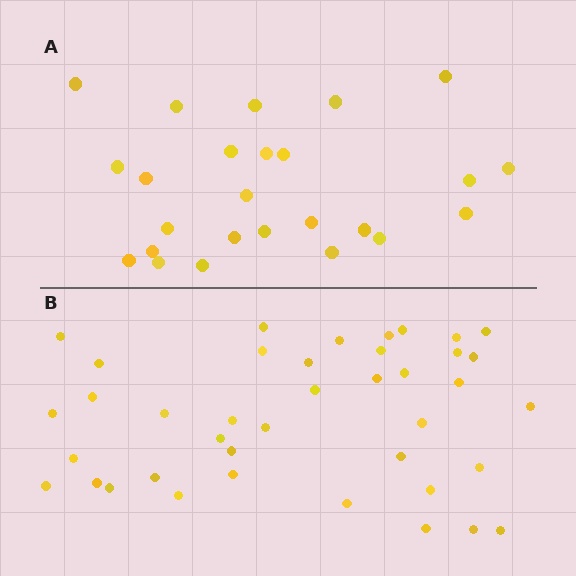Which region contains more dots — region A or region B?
Region B (the bottom region) has more dots.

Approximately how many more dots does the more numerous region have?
Region B has approximately 15 more dots than region A.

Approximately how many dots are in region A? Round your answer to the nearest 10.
About 20 dots. (The exact count is 25, which rounds to 20.)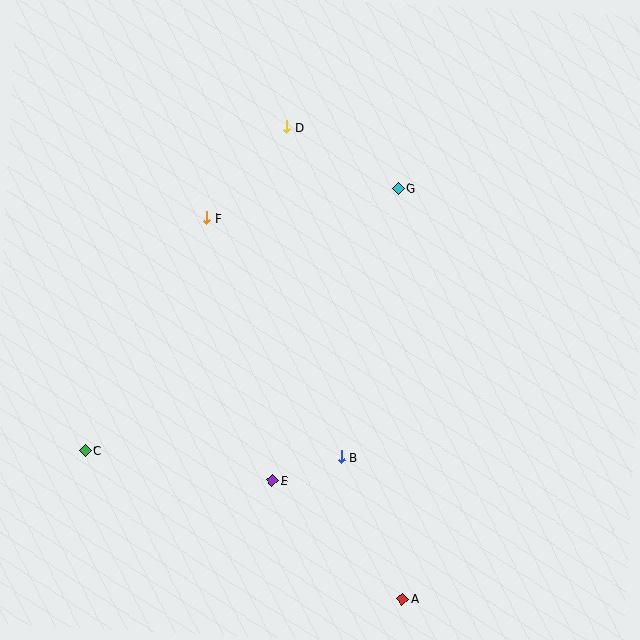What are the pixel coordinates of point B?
Point B is at (341, 457).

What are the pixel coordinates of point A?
Point A is at (403, 599).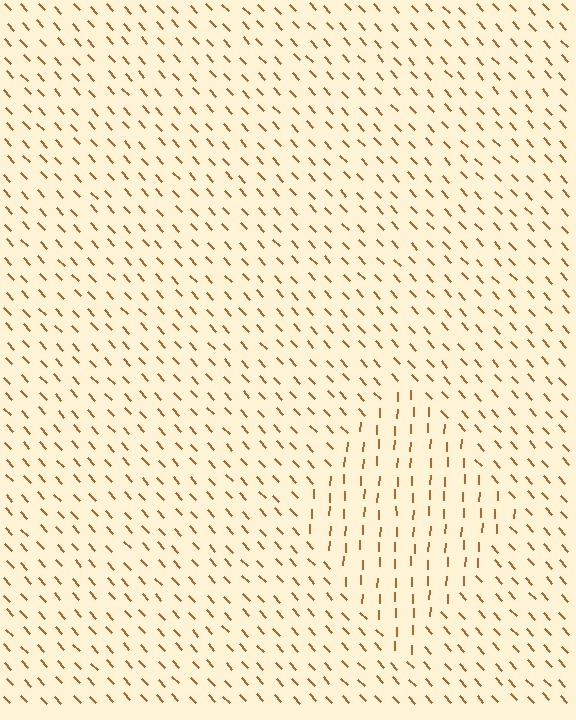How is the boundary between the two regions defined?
The boundary is defined purely by a change in line orientation (approximately 45 degrees difference). All lines are the same color and thickness.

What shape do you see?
I see a diamond.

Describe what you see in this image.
The image is filled with small brown line segments. A diamond region in the image has lines oriented differently from the surrounding lines, creating a visible texture boundary.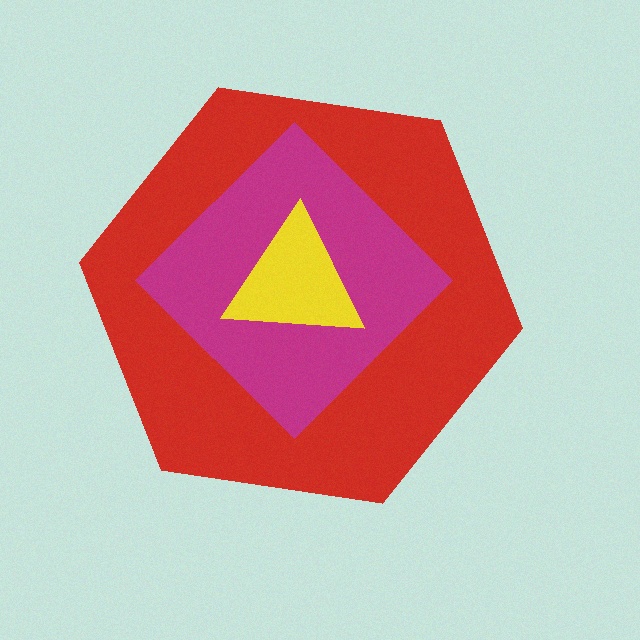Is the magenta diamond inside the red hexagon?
Yes.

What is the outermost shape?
The red hexagon.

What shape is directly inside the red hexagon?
The magenta diamond.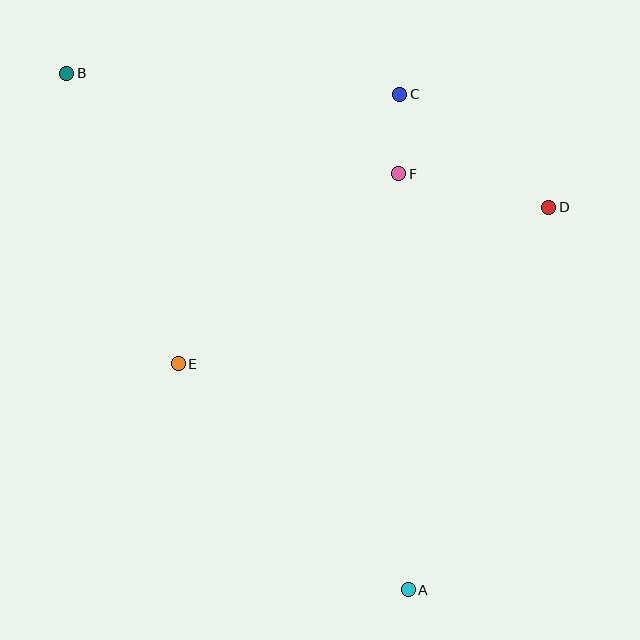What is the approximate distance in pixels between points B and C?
The distance between B and C is approximately 333 pixels.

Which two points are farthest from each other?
Points A and B are farthest from each other.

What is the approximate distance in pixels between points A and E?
The distance between A and E is approximately 322 pixels.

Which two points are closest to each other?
Points C and F are closest to each other.